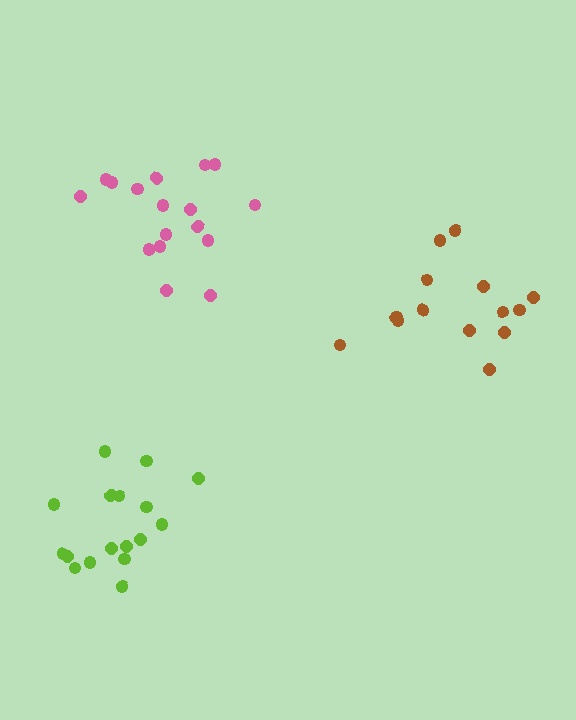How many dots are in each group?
Group 1: 17 dots, Group 2: 14 dots, Group 3: 17 dots (48 total).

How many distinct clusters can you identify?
There are 3 distinct clusters.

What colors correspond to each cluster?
The clusters are colored: pink, brown, lime.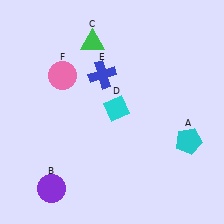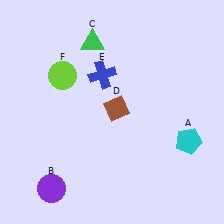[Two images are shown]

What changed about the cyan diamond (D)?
In Image 1, D is cyan. In Image 2, it changed to brown.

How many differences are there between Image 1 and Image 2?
There are 2 differences between the two images.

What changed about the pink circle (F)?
In Image 1, F is pink. In Image 2, it changed to lime.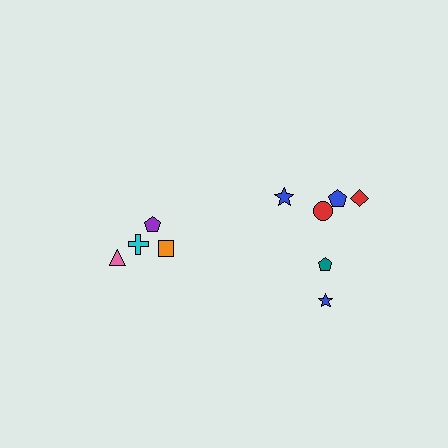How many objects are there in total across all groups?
There are 10 objects.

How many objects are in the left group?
There are 4 objects.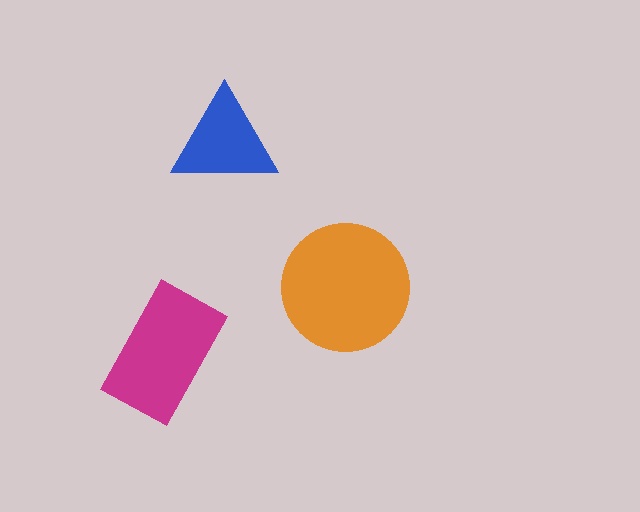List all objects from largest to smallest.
The orange circle, the magenta rectangle, the blue triangle.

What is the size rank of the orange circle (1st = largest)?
1st.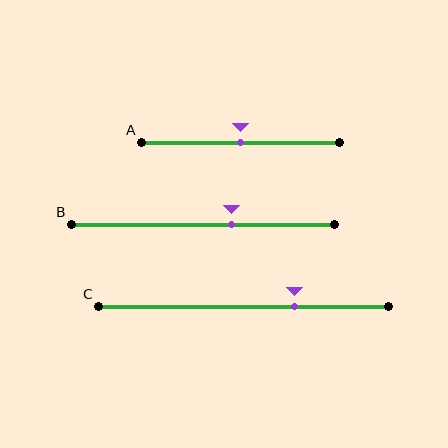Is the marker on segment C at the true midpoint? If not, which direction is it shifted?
No, the marker on segment C is shifted to the right by about 18% of the segment length.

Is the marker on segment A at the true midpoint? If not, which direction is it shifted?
Yes, the marker on segment A is at the true midpoint.